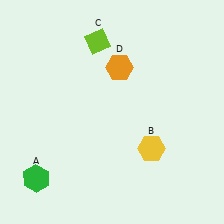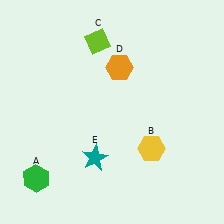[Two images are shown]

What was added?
A teal star (E) was added in Image 2.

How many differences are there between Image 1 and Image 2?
There is 1 difference between the two images.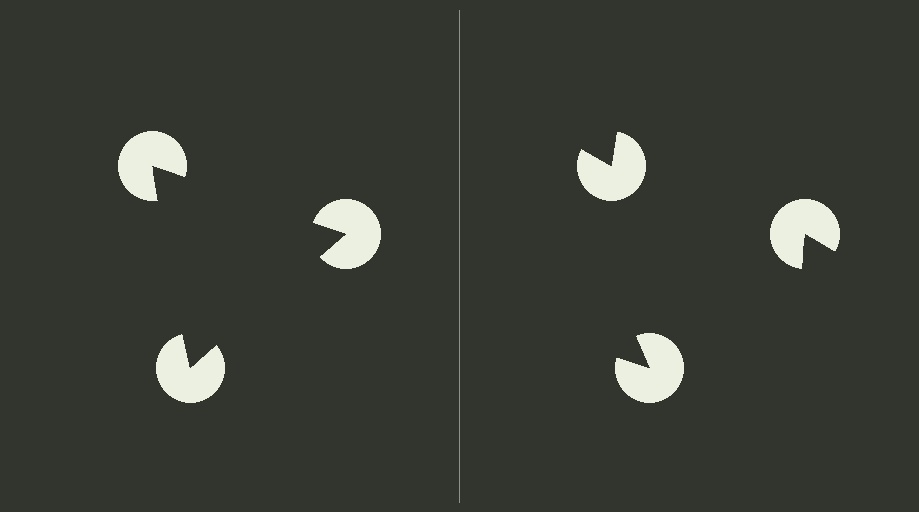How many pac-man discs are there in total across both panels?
6 — 3 on each side.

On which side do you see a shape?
An illusory triangle appears on the left side. On the right side the wedge cuts are rotated, so no coherent shape forms.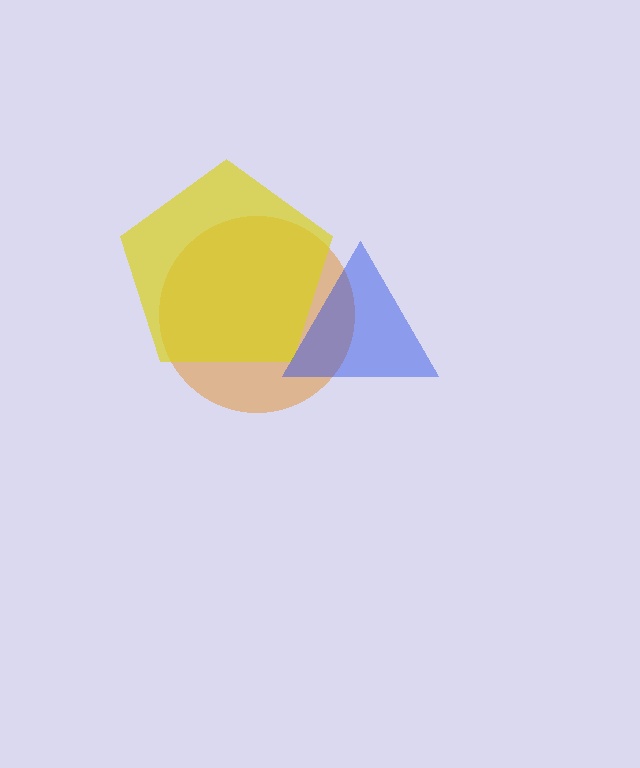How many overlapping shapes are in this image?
There are 3 overlapping shapes in the image.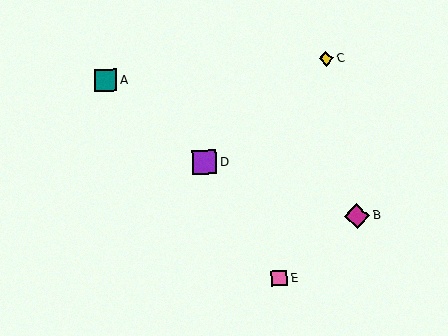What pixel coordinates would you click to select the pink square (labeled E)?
Click at (279, 278) to select the pink square E.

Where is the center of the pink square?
The center of the pink square is at (279, 278).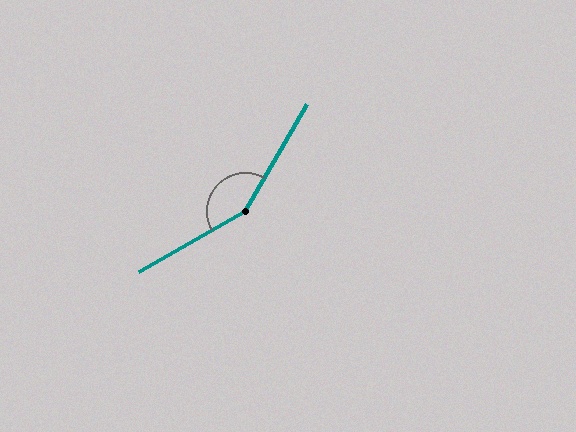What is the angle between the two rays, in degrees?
Approximately 150 degrees.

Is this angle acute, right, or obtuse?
It is obtuse.